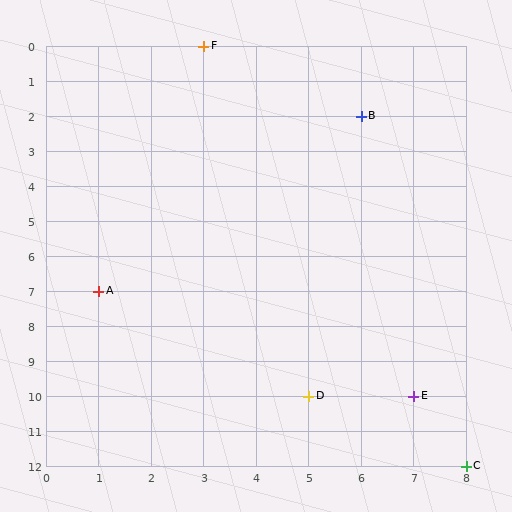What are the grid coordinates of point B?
Point B is at grid coordinates (6, 2).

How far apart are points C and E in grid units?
Points C and E are 1 column and 2 rows apart (about 2.2 grid units diagonally).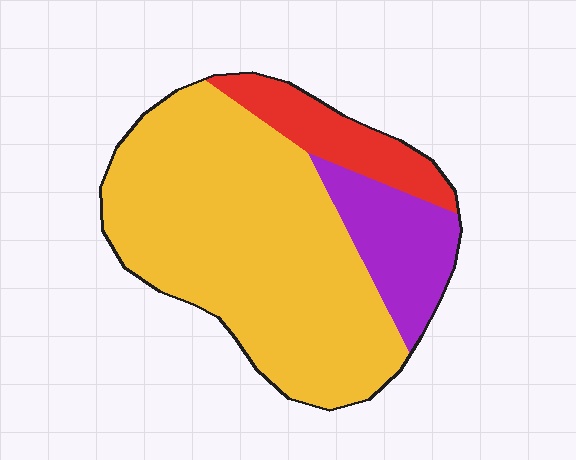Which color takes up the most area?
Yellow, at roughly 70%.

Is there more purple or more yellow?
Yellow.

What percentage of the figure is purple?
Purple takes up about one sixth (1/6) of the figure.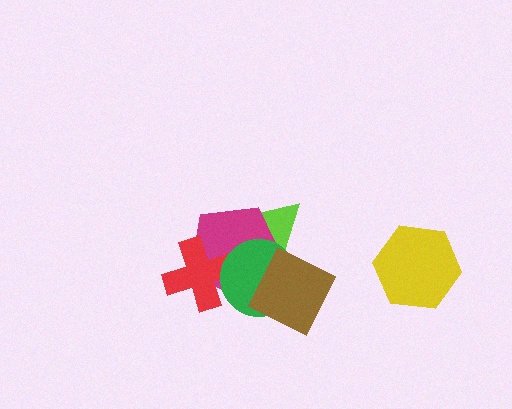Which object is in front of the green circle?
The brown diamond is in front of the green circle.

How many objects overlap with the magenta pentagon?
4 objects overlap with the magenta pentagon.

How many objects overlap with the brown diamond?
3 objects overlap with the brown diamond.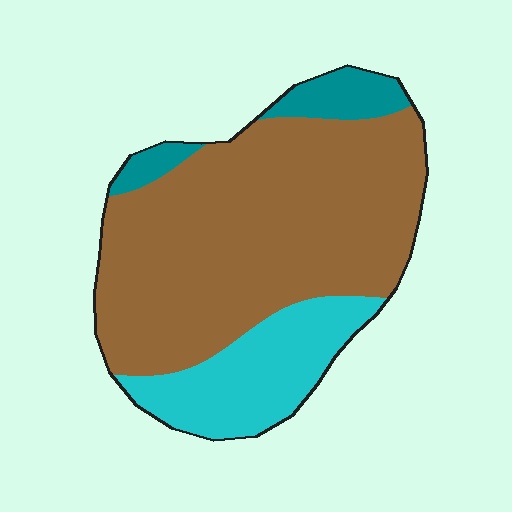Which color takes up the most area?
Brown, at roughly 70%.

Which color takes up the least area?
Teal, at roughly 10%.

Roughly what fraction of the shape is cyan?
Cyan covers about 20% of the shape.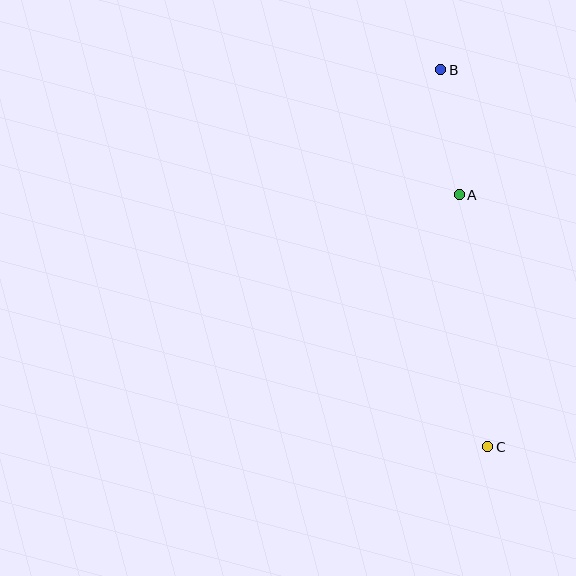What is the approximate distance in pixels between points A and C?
The distance between A and C is approximately 254 pixels.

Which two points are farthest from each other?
Points B and C are farthest from each other.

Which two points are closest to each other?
Points A and B are closest to each other.